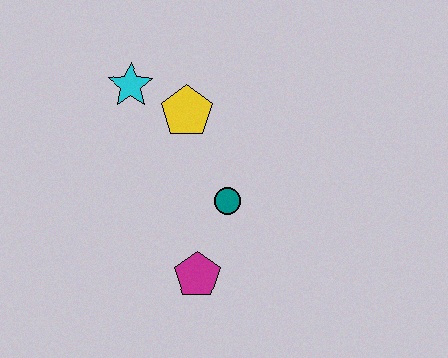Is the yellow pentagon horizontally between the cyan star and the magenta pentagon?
Yes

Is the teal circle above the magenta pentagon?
Yes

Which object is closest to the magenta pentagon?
The teal circle is closest to the magenta pentagon.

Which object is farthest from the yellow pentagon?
The magenta pentagon is farthest from the yellow pentagon.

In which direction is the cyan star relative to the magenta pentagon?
The cyan star is above the magenta pentagon.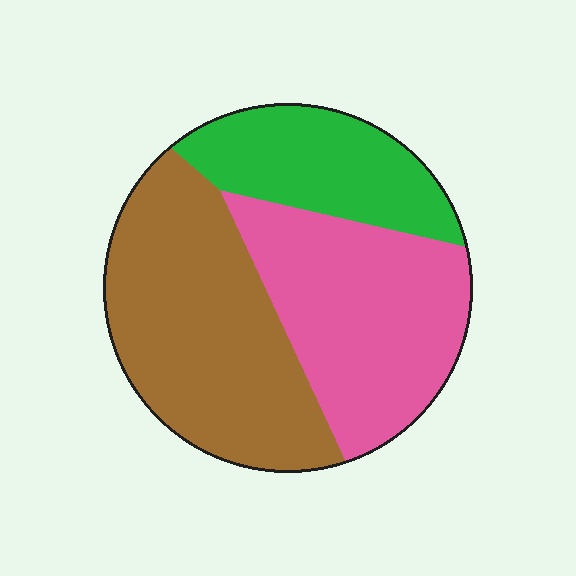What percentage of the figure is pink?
Pink takes up about three eighths (3/8) of the figure.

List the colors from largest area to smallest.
From largest to smallest: brown, pink, green.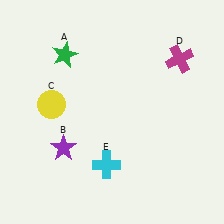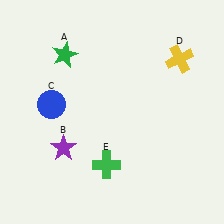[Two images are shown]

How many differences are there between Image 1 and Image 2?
There are 3 differences between the two images.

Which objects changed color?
C changed from yellow to blue. D changed from magenta to yellow. E changed from cyan to green.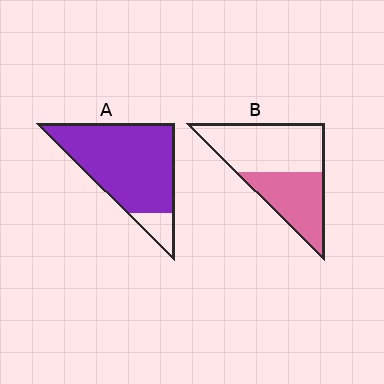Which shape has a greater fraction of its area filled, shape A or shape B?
Shape A.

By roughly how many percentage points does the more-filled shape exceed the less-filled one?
By roughly 45 percentage points (A over B).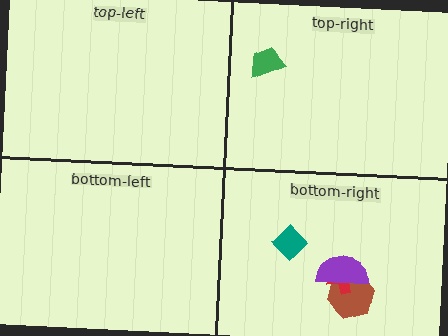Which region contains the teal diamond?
The bottom-right region.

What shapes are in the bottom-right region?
The brown hexagon, the teal diamond, the red cross, the purple semicircle.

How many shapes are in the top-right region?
1.